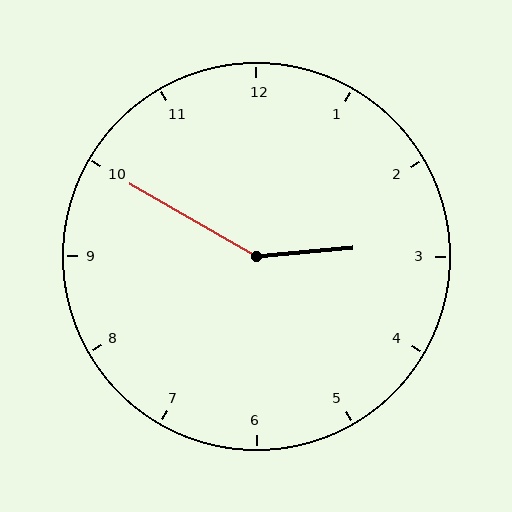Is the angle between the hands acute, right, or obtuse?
It is obtuse.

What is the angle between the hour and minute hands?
Approximately 145 degrees.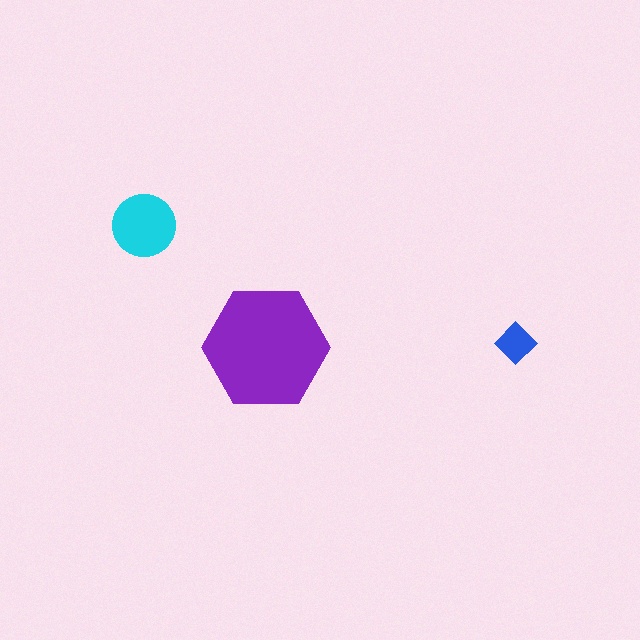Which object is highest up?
The cyan circle is topmost.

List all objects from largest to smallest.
The purple hexagon, the cyan circle, the blue diamond.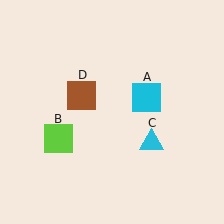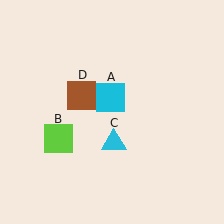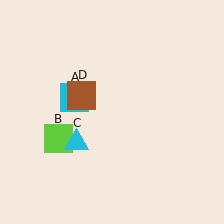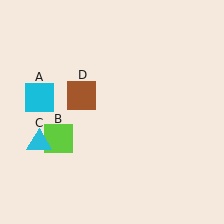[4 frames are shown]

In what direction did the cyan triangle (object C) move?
The cyan triangle (object C) moved left.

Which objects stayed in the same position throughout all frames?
Lime square (object B) and brown square (object D) remained stationary.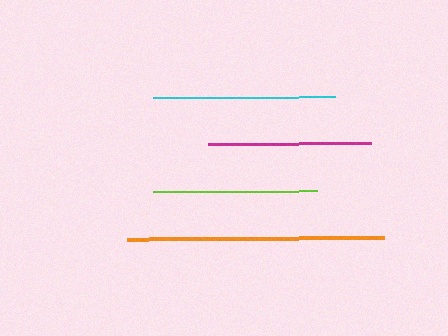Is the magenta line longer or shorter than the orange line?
The orange line is longer than the magenta line.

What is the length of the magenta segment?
The magenta segment is approximately 163 pixels long.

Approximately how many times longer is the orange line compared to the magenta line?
The orange line is approximately 1.6 times the length of the magenta line.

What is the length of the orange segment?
The orange segment is approximately 257 pixels long.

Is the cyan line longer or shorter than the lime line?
The cyan line is longer than the lime line.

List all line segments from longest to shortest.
From longest to shortest: orange, cyan, lime, magenta.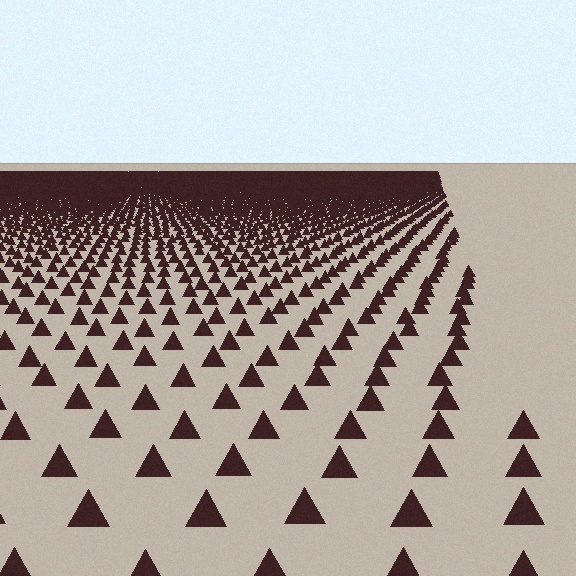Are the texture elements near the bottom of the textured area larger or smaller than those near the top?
Larger. Near the bottom, elements are closer to the viewer and appear at a bigger on-screen size.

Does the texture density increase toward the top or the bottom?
Density increases toward the top.